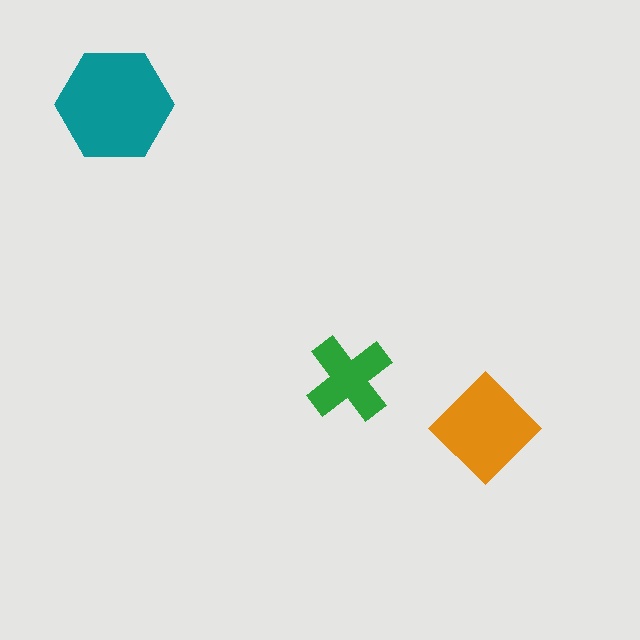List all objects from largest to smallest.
The teal hexagon, the orange diamond, the green cross.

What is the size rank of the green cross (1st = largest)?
3rd.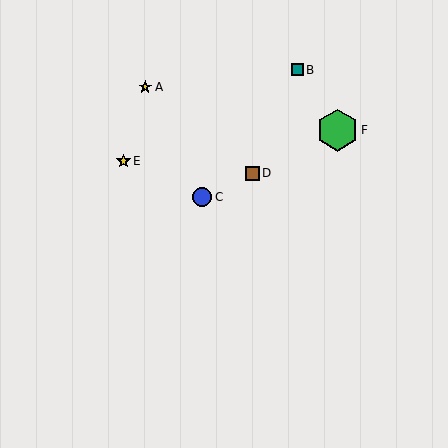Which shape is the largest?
The green hexagon (labeled F) is the largest.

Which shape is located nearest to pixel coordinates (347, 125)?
The green hexagon (labeled F) at (337, 130) is nearest to that location.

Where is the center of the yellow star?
The center of the yellow star is at (145, 87).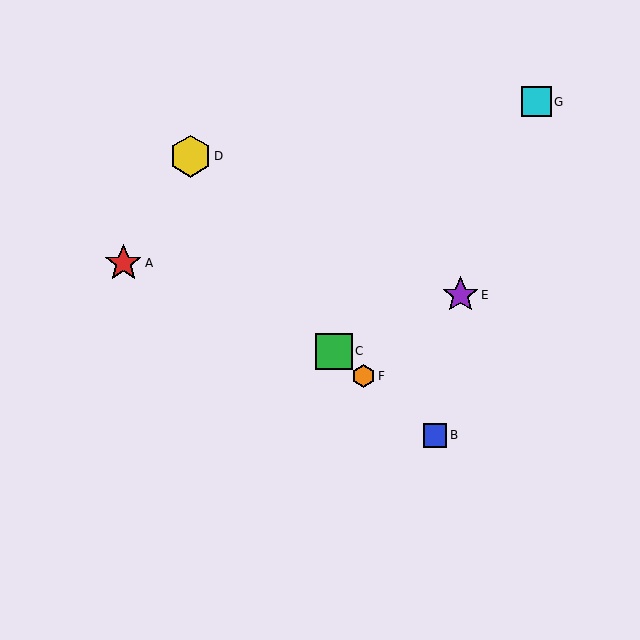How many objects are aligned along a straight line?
3 objects (B, C, F) are aligned along a straight line.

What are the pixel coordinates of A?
Object A is at (123, 263).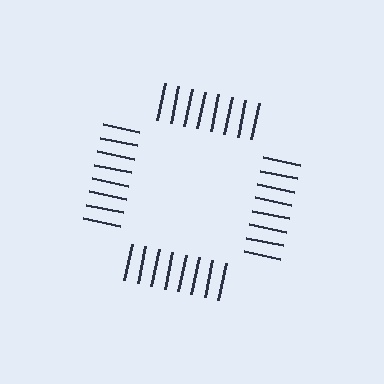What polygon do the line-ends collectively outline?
An illusory square — the line segments terminate on its edges but no continuous stroke is drawn.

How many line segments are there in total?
32 — 8 along each of the 4 edges.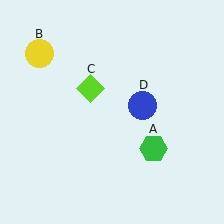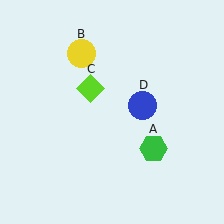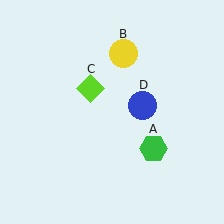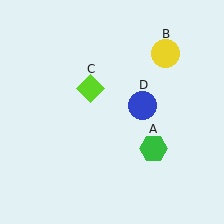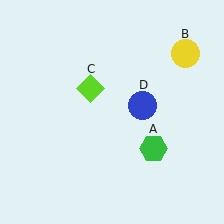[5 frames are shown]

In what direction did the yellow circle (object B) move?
The yellow circle (object B) moved right.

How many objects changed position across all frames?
1 object changed position: yellow circle (object B).